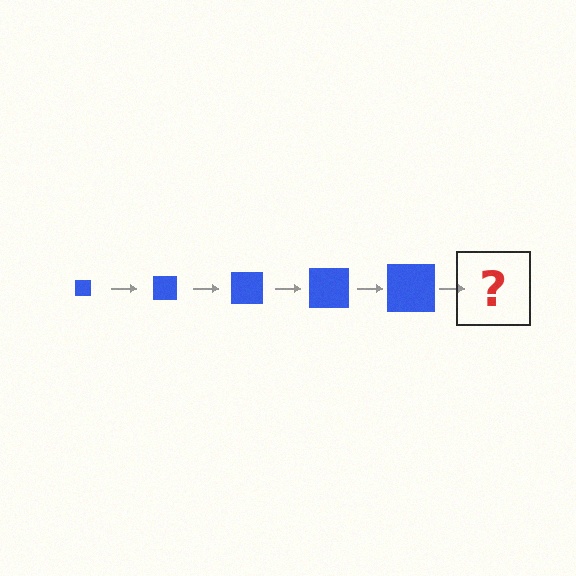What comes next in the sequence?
The next element should be a blue square, larger than the previous one.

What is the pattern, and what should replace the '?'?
The pattern is that the square gets progressively larger each step. The '?' should be a blue square, larger than the previous one.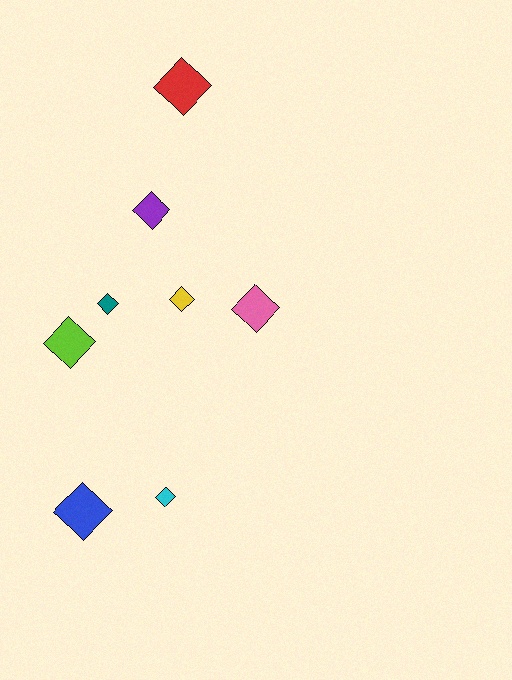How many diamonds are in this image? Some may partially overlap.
There are 8 diamonds.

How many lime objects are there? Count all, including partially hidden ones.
There is 1 lime object.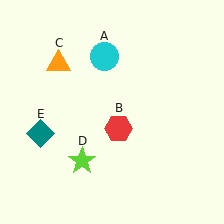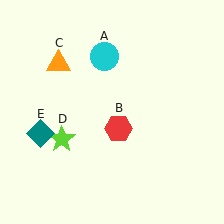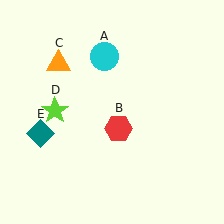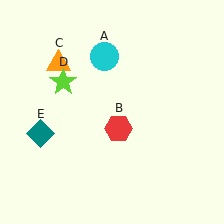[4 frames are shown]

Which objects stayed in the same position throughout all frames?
Cyan circle (object A) and red hexagon (object B) and orange triangle (object C) and teal diamond (object E) remained stationary.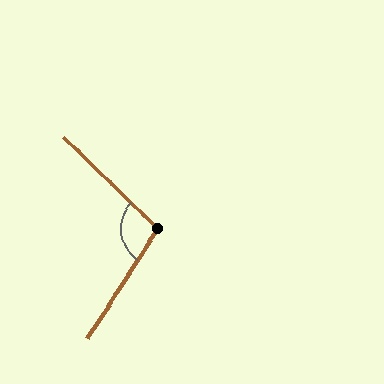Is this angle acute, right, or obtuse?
It is obtuse.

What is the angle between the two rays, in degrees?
Approximately 101 degrees.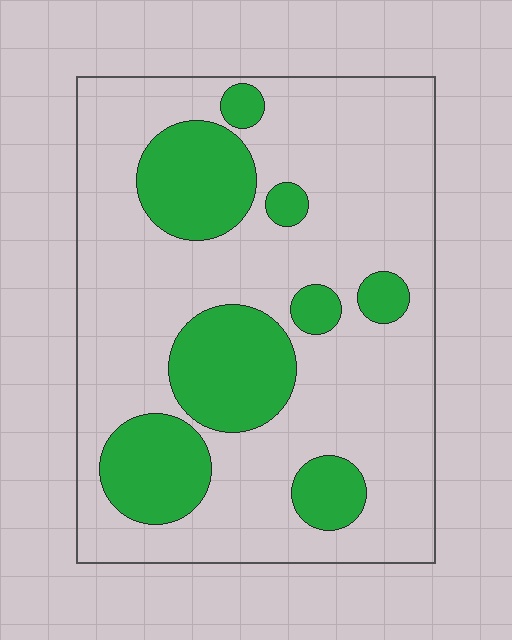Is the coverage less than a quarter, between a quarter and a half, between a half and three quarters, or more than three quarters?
Between a quarter and a half.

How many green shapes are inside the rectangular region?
8.